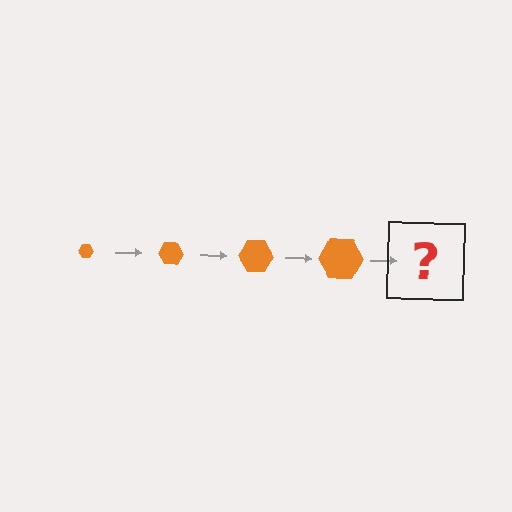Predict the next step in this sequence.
The next step is an orange hexagon, larger than the previous one.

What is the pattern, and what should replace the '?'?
The pattern is that the hexagon gets progressively larger each step. The '?' should be an orange hexagon, larger than the previous one.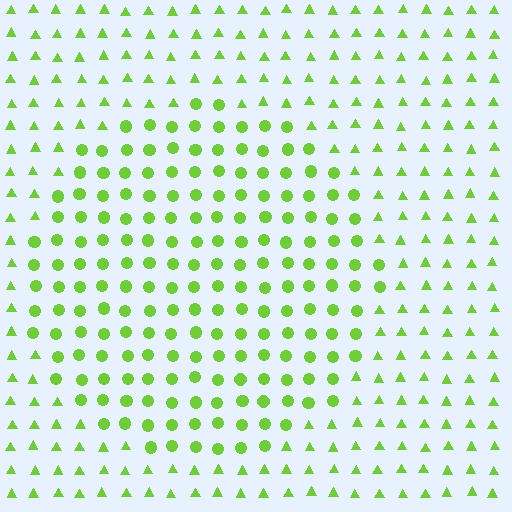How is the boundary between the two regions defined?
The boundary is defined by a change in element shape: circles inside vs. triangles outside. All elements share the same color and spacing.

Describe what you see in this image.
The image is filled with small lime elements arranged in a uniform grid. A circle-shaped region contains circles, while the surrounding area contains triangles. The boundary is defined purely by the change in element shape.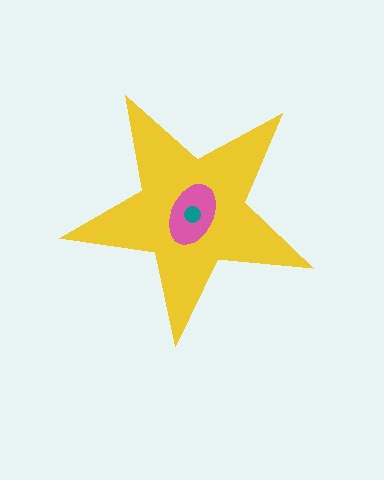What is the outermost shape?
The yellow star.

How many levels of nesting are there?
3.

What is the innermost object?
The teal circle.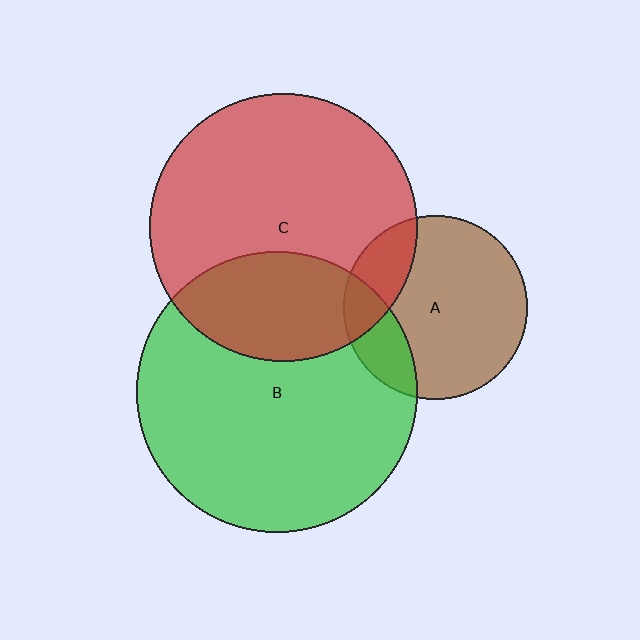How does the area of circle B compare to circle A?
Approximately 2.3 times.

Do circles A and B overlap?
Yes.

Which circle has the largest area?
Circle B (green).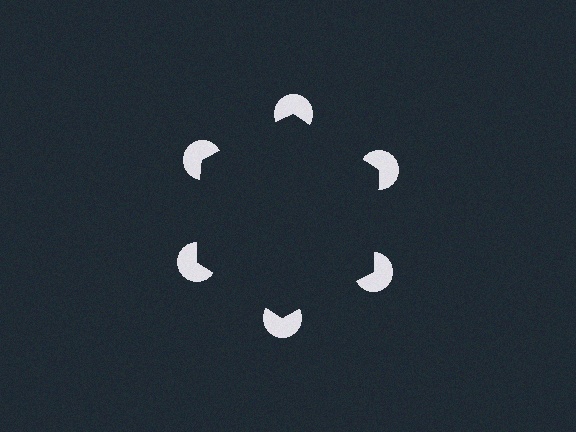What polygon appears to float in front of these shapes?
An illusory hexagon — its edges are inferred from the aligned wedge cuts in the pac-man discs, not physically drawn.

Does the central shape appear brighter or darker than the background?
It typically appears slightly darker than the background, even though no actual brightness change is drawn.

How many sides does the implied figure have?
6 sides.